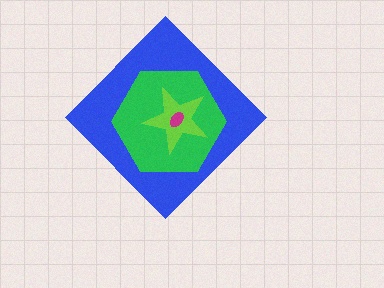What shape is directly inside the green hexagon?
The lime star.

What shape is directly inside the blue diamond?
The green hexagon.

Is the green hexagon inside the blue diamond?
Yes.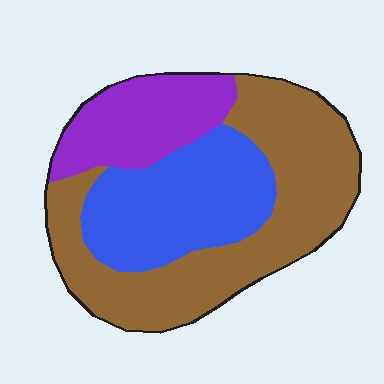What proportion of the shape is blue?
Blue takes up between a quarter and a half of the shape.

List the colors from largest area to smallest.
From largest to smallest: brown, blue, purple.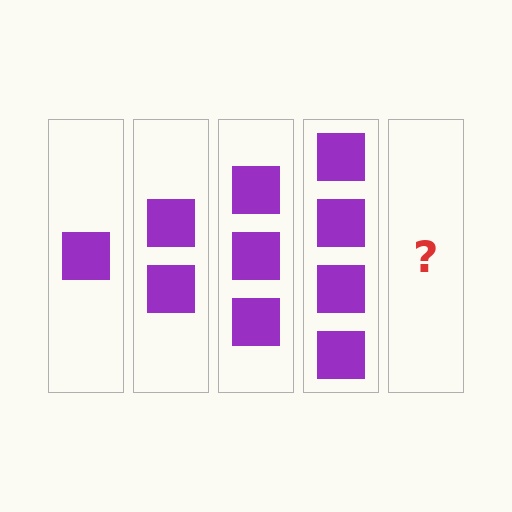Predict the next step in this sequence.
The next step is 5 squares.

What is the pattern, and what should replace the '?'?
The pattern is that each step adds one more square. The '?' should be 5 squares.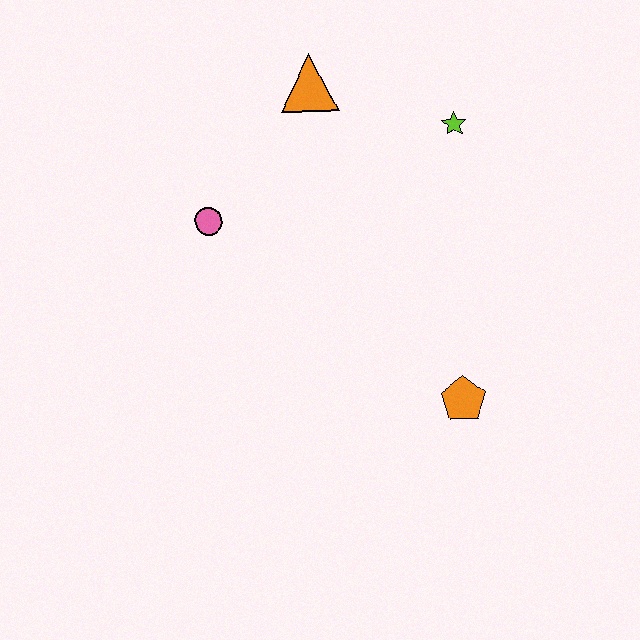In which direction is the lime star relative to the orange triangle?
The lime star is to the right of the orange triangle.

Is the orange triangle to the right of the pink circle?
Yes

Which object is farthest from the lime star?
The orange pentagon is farthest from the lime star.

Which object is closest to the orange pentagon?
The lime star is closest to the orange pentagon.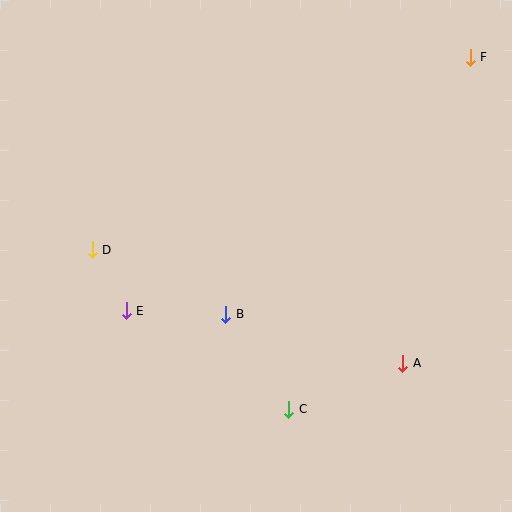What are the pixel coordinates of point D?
Point D is at (92, 250).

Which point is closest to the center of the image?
Point B at (226, 314) is closest to the center.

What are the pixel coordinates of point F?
Point F is at (470, 57).